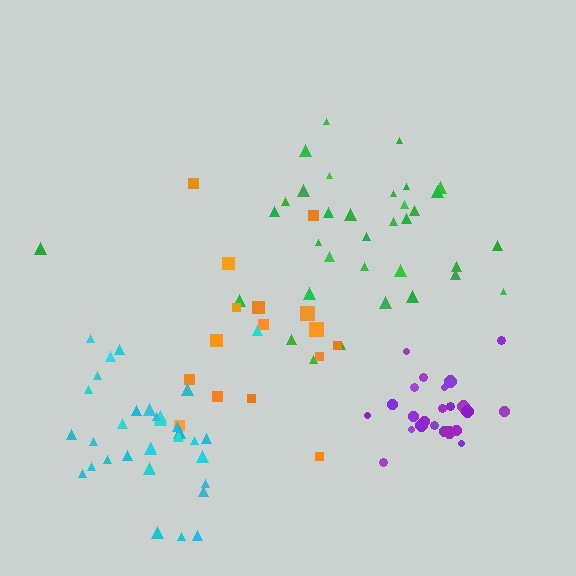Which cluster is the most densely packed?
Purple.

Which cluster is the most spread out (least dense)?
Orange.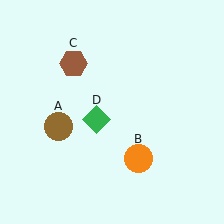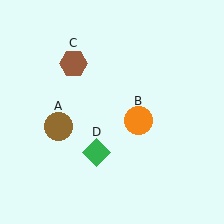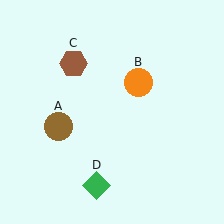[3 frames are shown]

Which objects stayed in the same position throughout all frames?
Brown circle (object A) and brown hexagon (object C) remained stationary.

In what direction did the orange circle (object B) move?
The orange circle (object B) moved up.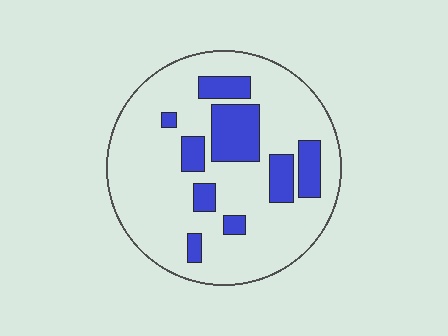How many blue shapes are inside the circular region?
9.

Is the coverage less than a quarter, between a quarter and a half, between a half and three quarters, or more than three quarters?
Less than a quarter.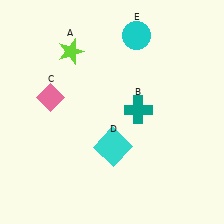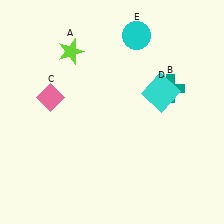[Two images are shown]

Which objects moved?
The objects that moved are: the teal cross (B), the cyan square (D).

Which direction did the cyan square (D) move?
The cyan square (D) moved up.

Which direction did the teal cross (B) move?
The teal cross (B) moved right.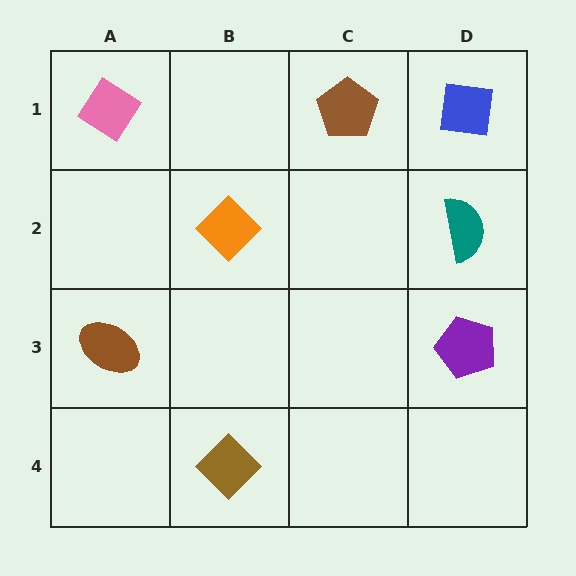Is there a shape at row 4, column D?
No, that cell is empty.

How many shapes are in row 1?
3 shapes.